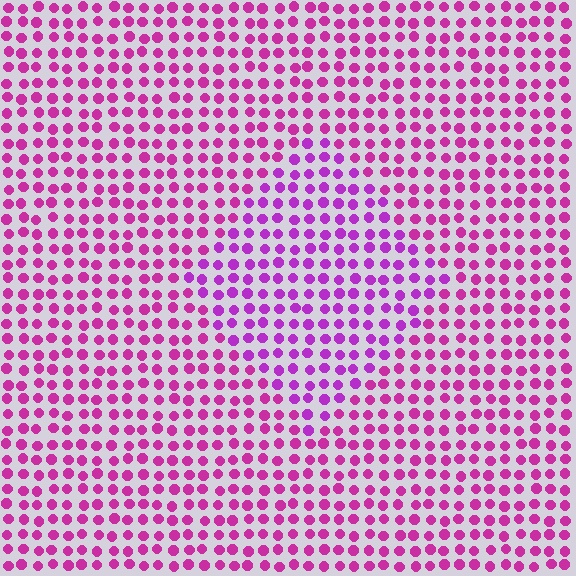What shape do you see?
I see a diamond.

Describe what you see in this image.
The image is filled with small magenta elements in a uniform arrangement. A diamond-shaped region is visible where the elements are tinted to a slightly different hue, forming a subtle color boundary.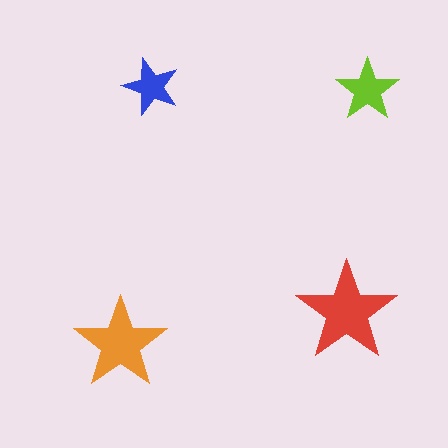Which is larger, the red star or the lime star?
The red one.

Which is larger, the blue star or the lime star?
The lime one.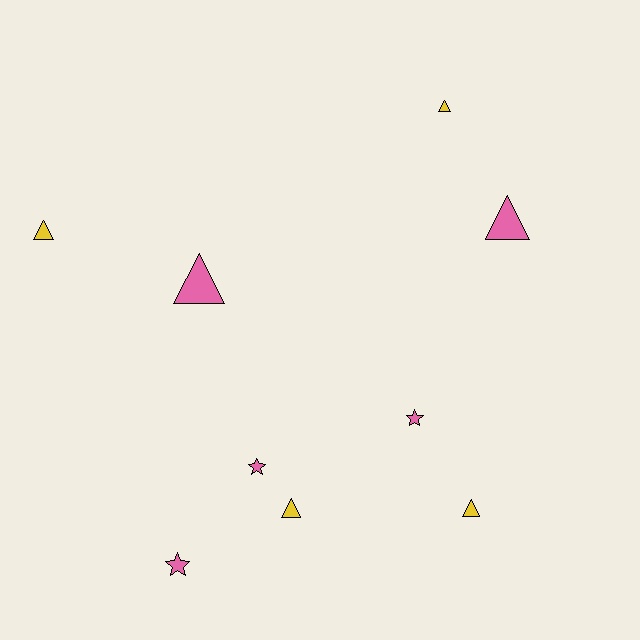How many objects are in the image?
There are 9 objects.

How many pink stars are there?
There are 3 pink stars.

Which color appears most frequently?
Pink, with 5 objects.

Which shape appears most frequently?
Triangle, with 6 objects.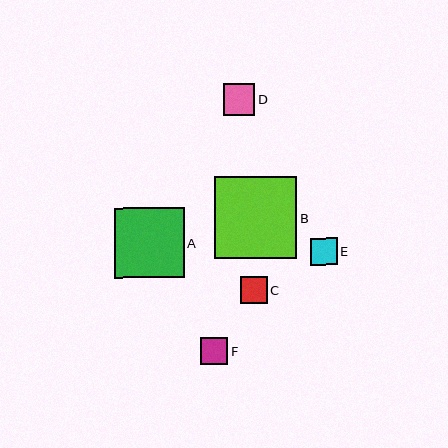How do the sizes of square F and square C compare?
Square F and square C are approximately the same size.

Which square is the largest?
Square B is the largest with a size of approximately 82 pixels.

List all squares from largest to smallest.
From largest to smallest: B, A, D, F, C, E.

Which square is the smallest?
Square E is the smallest with a size of approximately 26 pixels.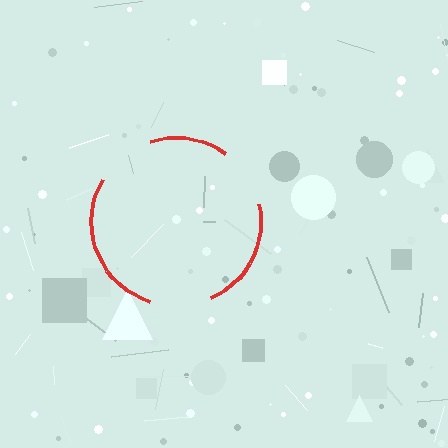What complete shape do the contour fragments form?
The contour fragments form a circle.